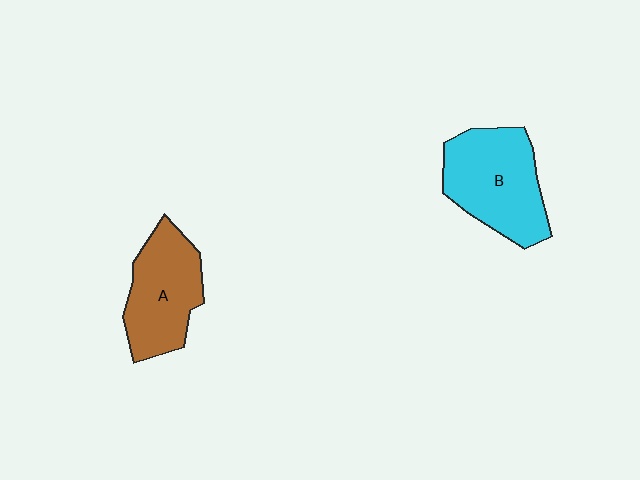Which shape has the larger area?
Shape B (cyan).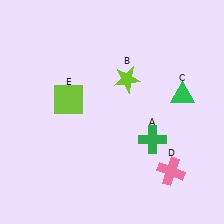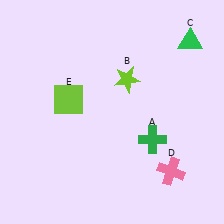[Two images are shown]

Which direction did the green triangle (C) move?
The green triangle (C) moved up.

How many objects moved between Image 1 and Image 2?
1 object moved between the two images.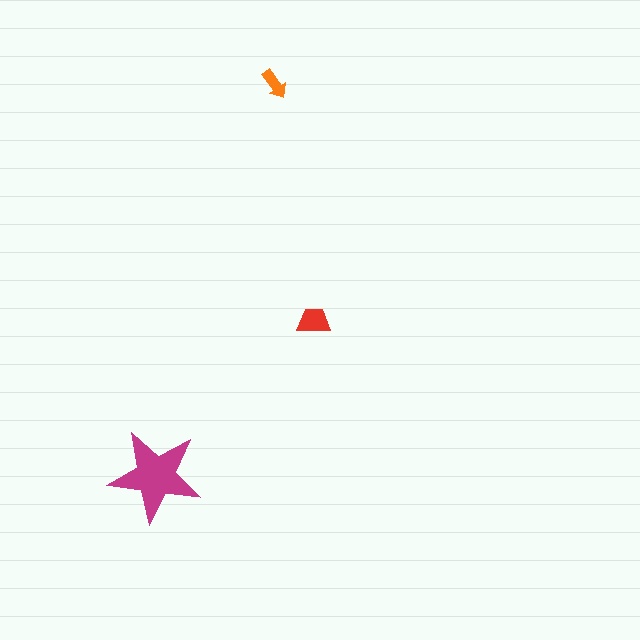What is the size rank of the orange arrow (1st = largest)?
3rd.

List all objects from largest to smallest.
The magenta star, the red trapezoid, the orange arrow.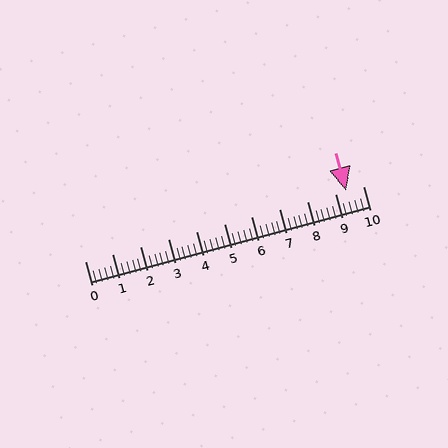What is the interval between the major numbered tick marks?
The major tick marks are spaced 1 units apart.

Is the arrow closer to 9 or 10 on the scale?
The arrow is closer to 9.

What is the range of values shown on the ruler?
The ruler shows values from 0 to 10.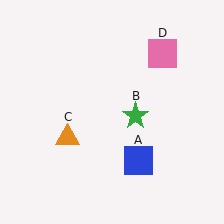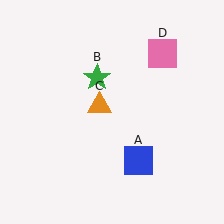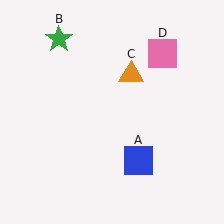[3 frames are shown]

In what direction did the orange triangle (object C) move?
The orange triangle (object C) moved up and to the right.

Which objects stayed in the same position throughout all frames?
Blue square (object A) and pink square (object D) remained stationary.